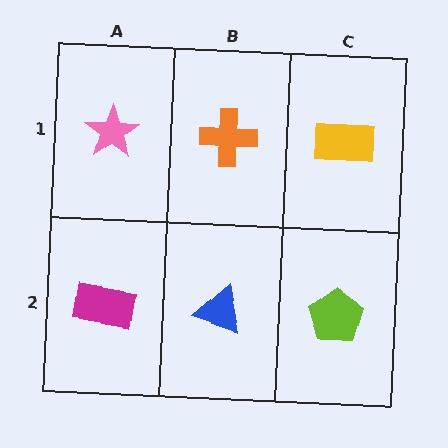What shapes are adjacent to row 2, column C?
A yellow rectangle (row 1, column C), a blue triangle (row 2, column B).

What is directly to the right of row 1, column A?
An orange cross.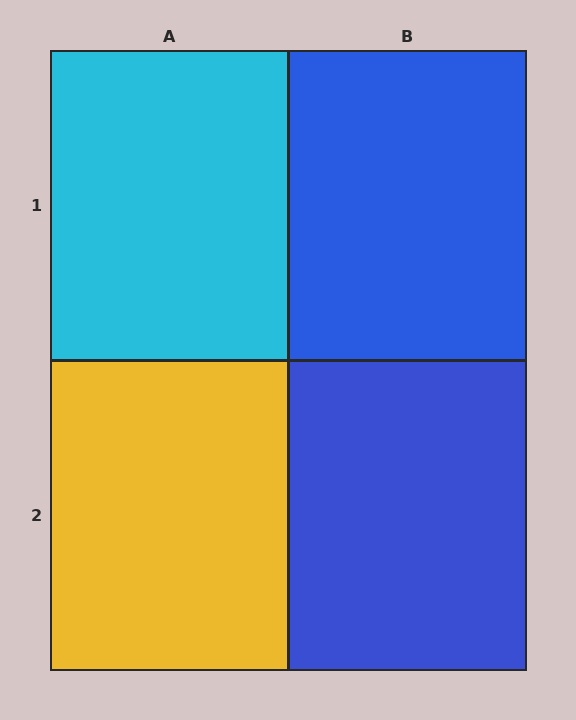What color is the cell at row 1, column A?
Cyan.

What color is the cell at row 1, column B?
Blue.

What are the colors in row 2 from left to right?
Yellow, blue.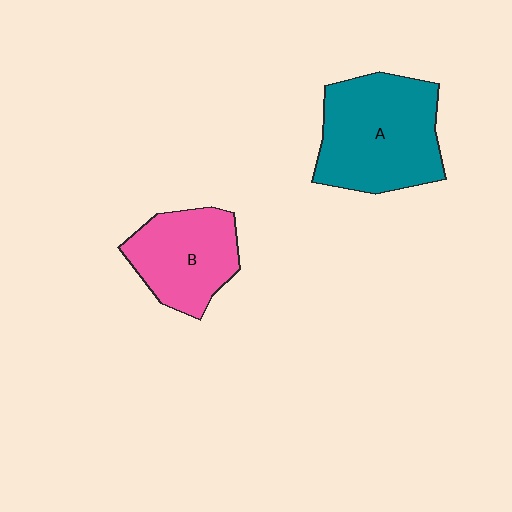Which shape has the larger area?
Shape A (teal).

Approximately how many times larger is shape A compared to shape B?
Approximately 1.4 times.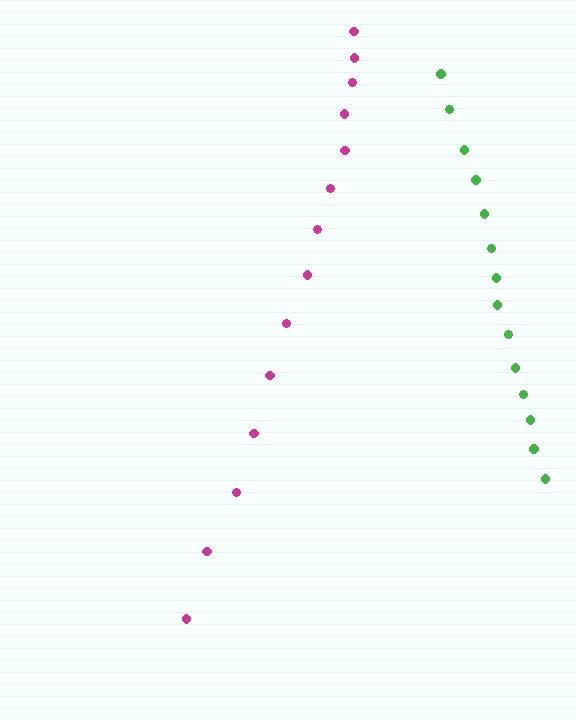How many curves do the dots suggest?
There are 2 distinct paths.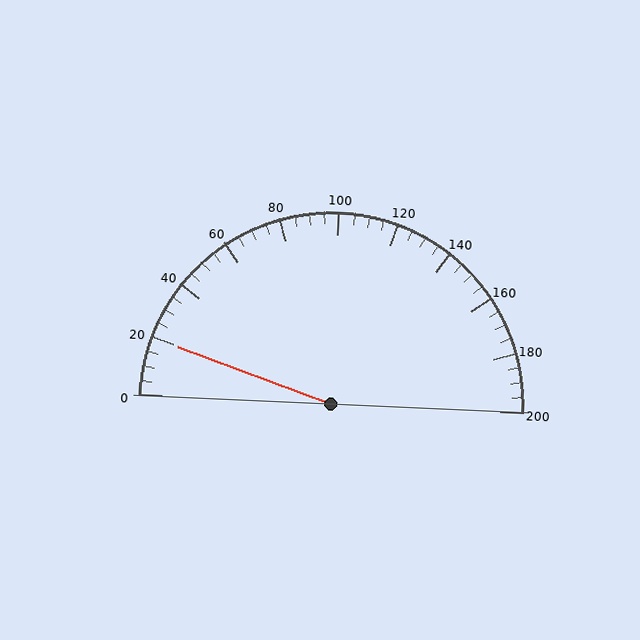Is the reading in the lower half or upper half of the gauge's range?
The reading is in the lower half of the range (0 to 200).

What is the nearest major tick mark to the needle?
The nearest major tick mark is 20.